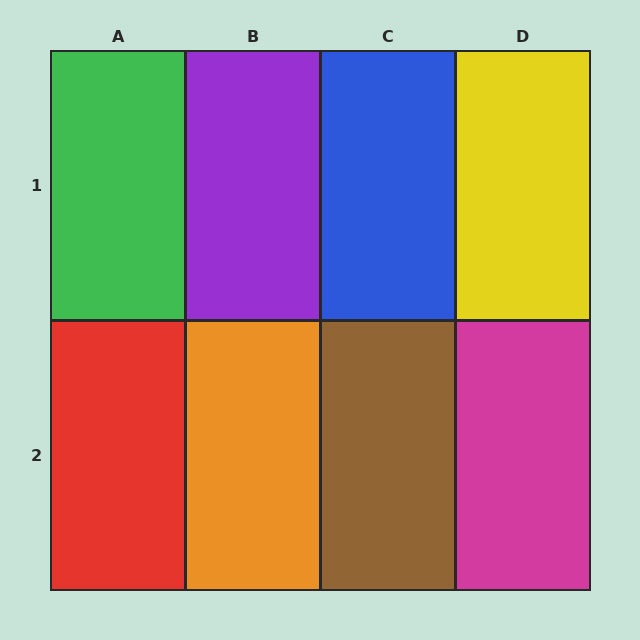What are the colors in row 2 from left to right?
Red, orange, brown, magenta.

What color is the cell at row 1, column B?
Purple.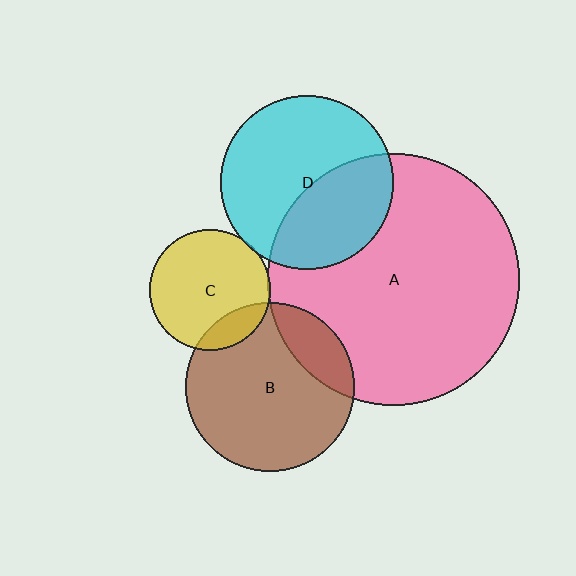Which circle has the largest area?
Circle A (pink).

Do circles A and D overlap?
Yes.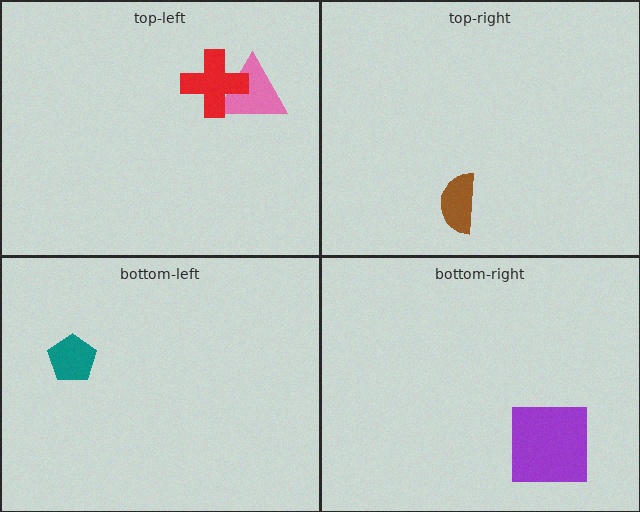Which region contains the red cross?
The top-left region.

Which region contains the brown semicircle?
The top-right region.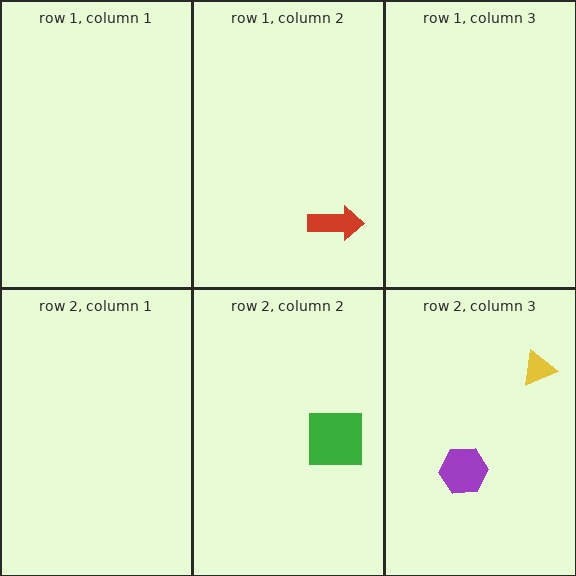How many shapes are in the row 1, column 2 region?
1.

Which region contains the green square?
The row 2, column 2 region.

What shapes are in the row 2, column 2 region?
The green square.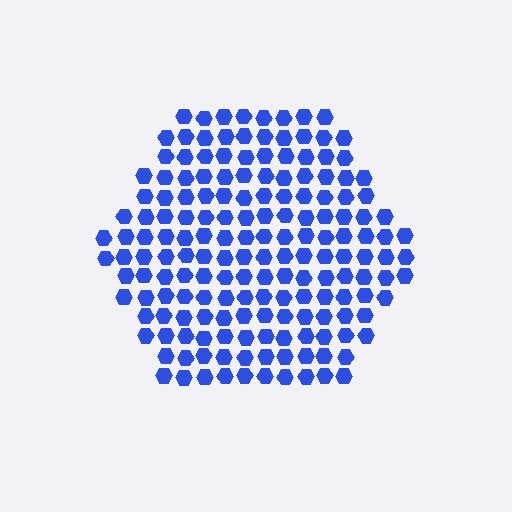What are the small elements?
The small elements are hexagons.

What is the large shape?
The large shape is a hexagon.